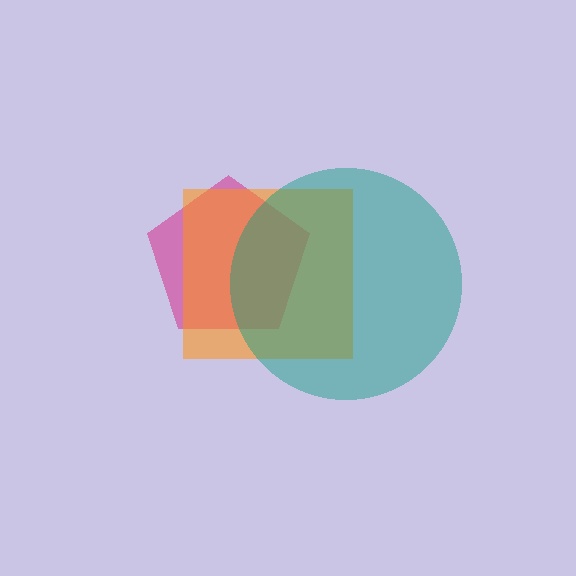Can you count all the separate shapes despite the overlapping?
Yes, there are 3 separate shapes.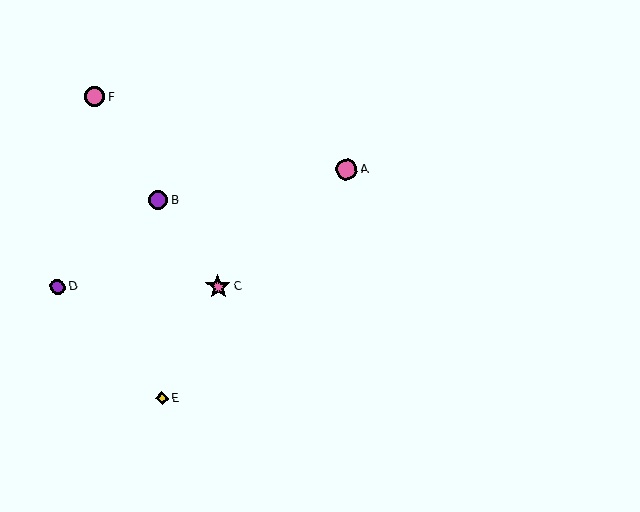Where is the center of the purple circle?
The center of the purple circle is at (58, 287).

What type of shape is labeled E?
Shape E is a yellow diamond.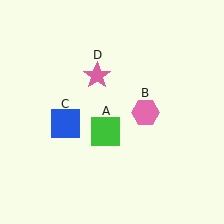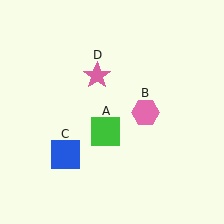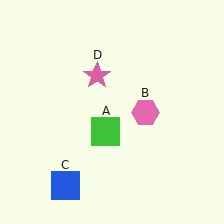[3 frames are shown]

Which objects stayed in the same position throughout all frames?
Green square (object A) and pink hexagon (object B) and pink star (object D) remained stationary.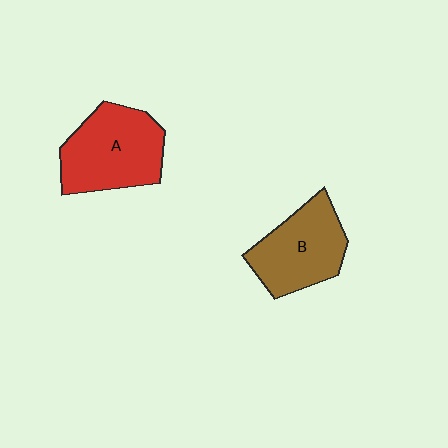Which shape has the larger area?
Shape A (red).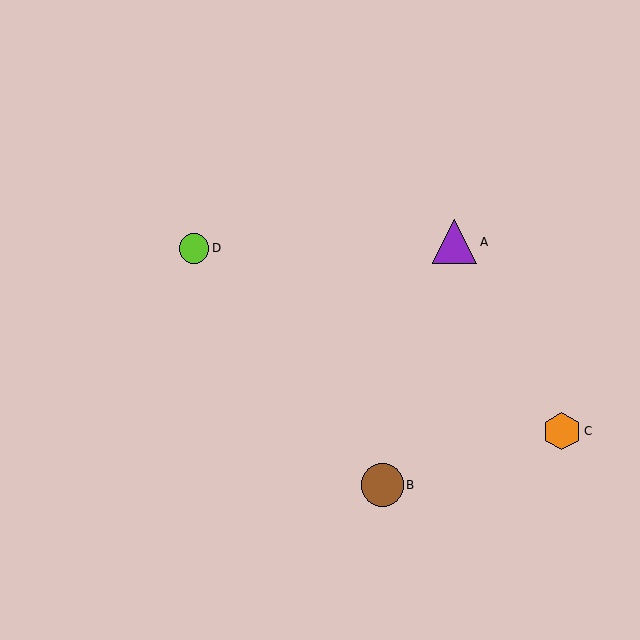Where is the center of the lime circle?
The center of the lime circle is at (194, 248).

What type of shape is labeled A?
Shape A is a purple triangle.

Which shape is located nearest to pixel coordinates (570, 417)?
The orange hexagon (labeled C) at (562, 431) is nearest to that location.